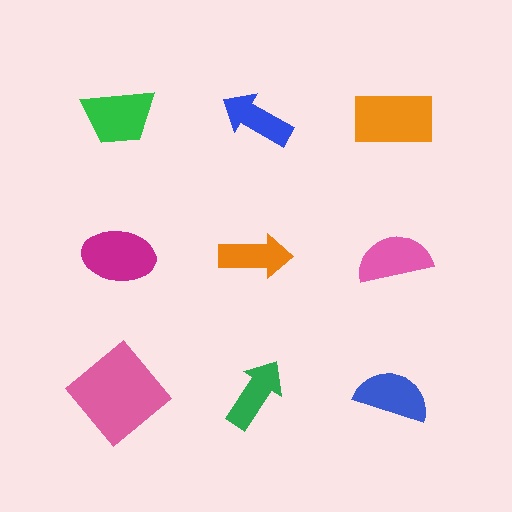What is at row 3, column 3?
A blue semicircle.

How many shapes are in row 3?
3 shapes.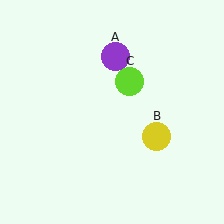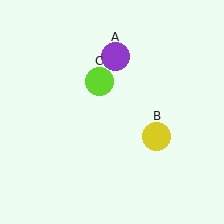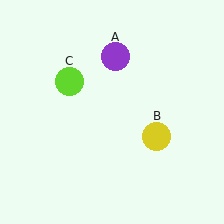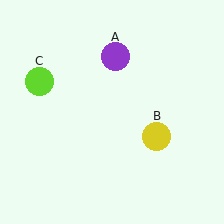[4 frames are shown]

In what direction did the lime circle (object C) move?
The lime circle (object C) moved left.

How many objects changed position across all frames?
1 object changed position: lime circle (object C).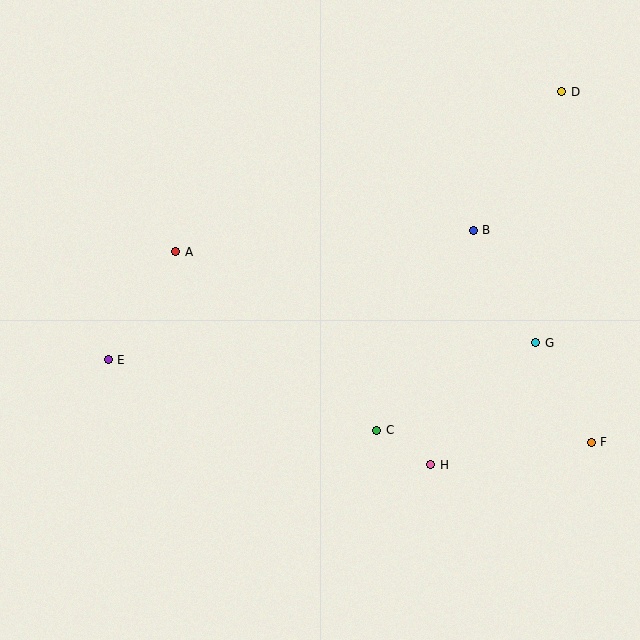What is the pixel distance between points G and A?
The distance between G and A is 371 pixels.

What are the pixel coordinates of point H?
Point H is at (431, 465).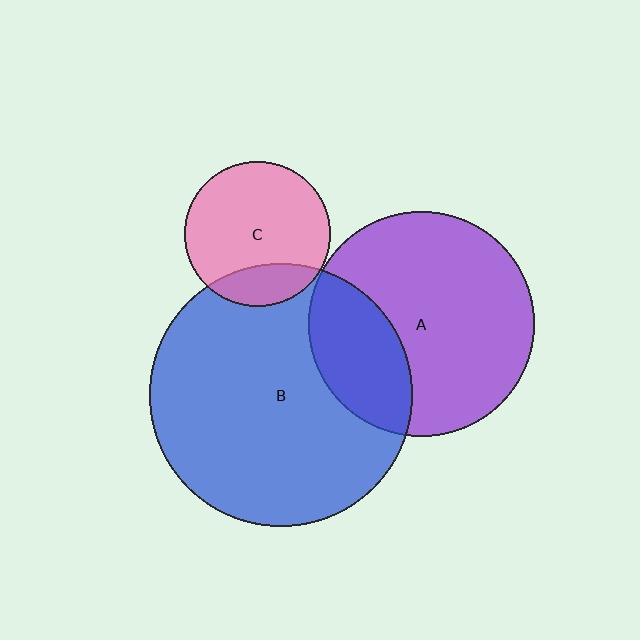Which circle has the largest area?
Circle B (blue).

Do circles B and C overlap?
Yes.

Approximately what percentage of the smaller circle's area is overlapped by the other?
Approximately 20%.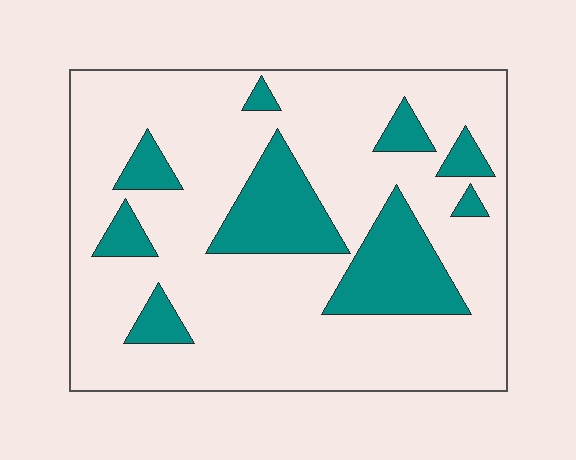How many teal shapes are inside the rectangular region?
9.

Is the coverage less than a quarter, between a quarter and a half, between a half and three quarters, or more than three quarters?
Less than a quarter.